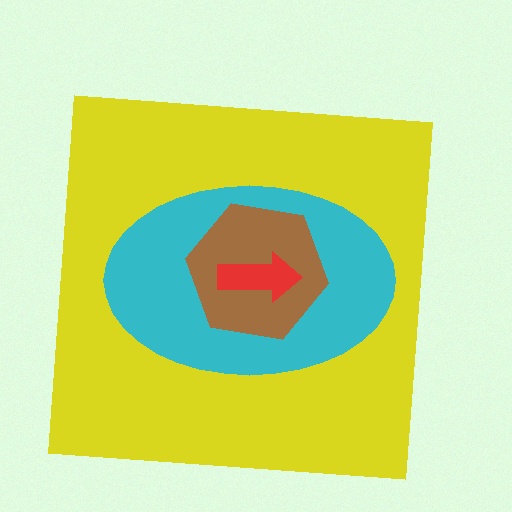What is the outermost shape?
The yellow square.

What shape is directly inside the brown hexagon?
The red arrow.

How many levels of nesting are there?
4.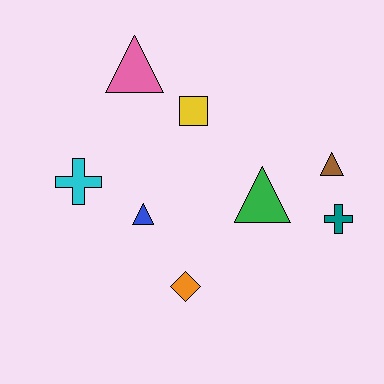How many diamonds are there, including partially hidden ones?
There is 1 diamond.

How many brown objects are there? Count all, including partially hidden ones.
There is 1 brown object.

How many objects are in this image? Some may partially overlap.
There are 8 objects.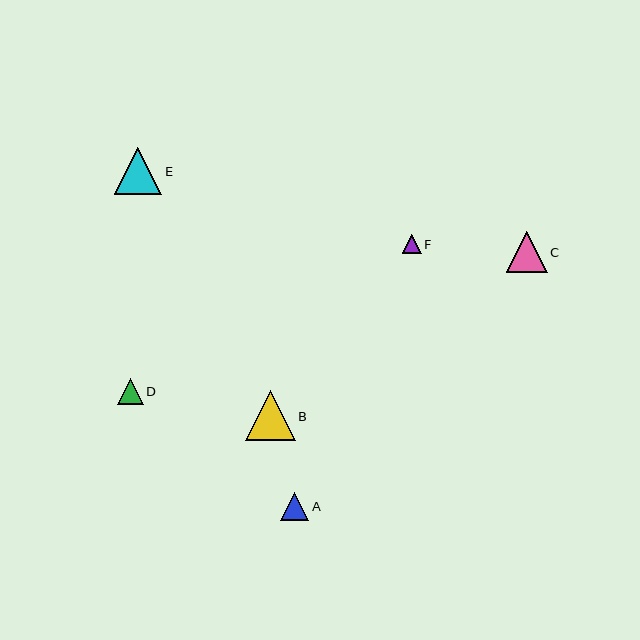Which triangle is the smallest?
Triangle F is the smallest with a size of approximately 19 pixels.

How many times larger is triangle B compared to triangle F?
Triangle B is approximately 2.6 times the size of triangle F.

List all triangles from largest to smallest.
From largest to smallest: B, E, C, A, D, F.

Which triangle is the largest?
Triangle B is the largest with a size of approximately 50 pixels.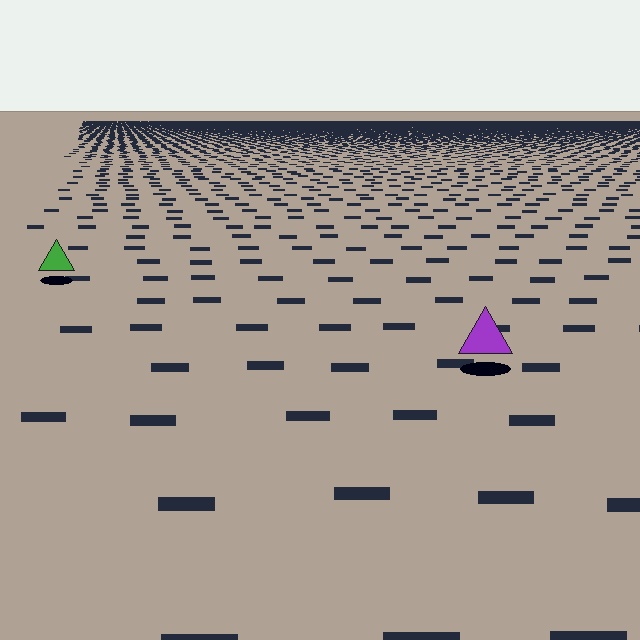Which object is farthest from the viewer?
The green triangle is farthest from the viewer. It appears smaller and the ground texture around it is denser.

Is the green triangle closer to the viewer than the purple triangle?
No. The purple triangle is closer — you can tell from the texture gradient: the ground texture is coarser near it.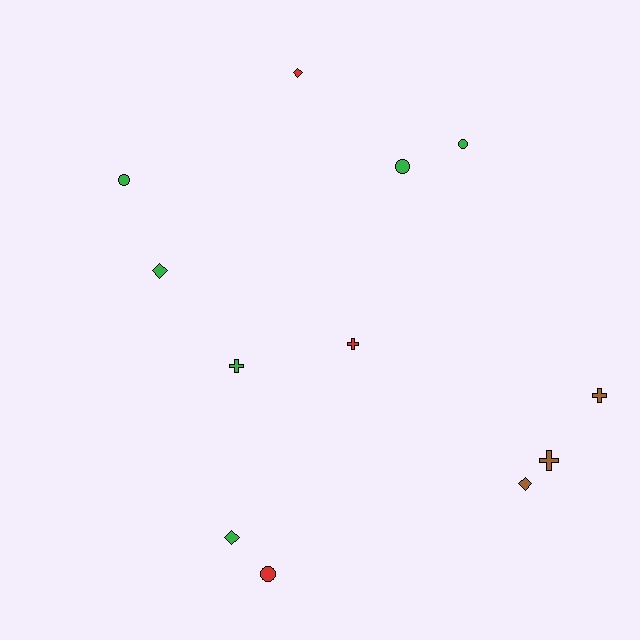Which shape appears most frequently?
Cross, with 4 objects.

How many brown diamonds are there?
There is 1 brown diamond.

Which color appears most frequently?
Green, with 6 objects.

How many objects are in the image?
There are 12 objects.